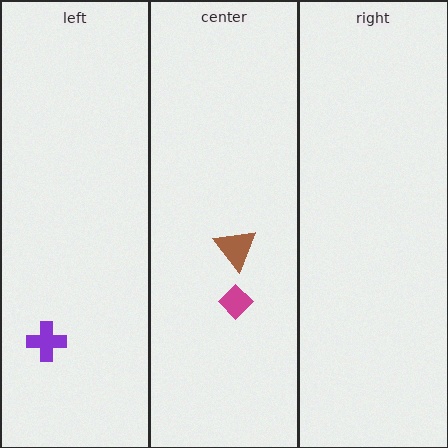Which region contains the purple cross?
The left region.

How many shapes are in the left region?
1.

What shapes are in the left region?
The purple cross.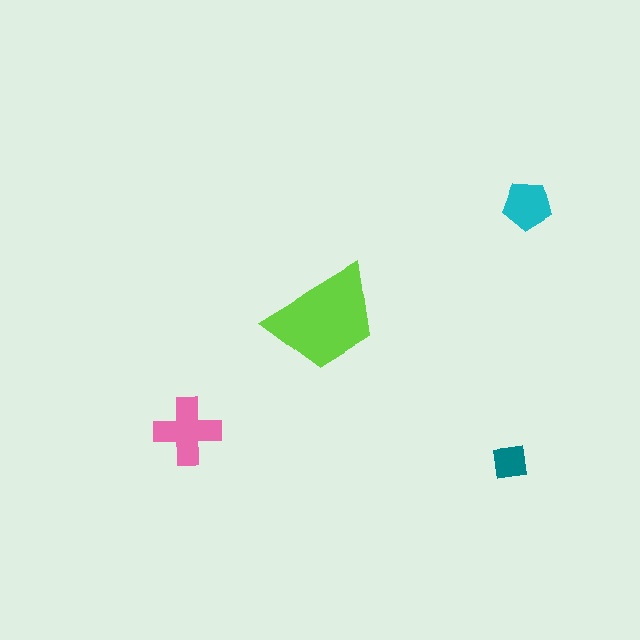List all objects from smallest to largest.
The teal square, the cyan pentagon, the pink cross, the lime trapezoid.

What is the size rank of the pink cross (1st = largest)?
2nd.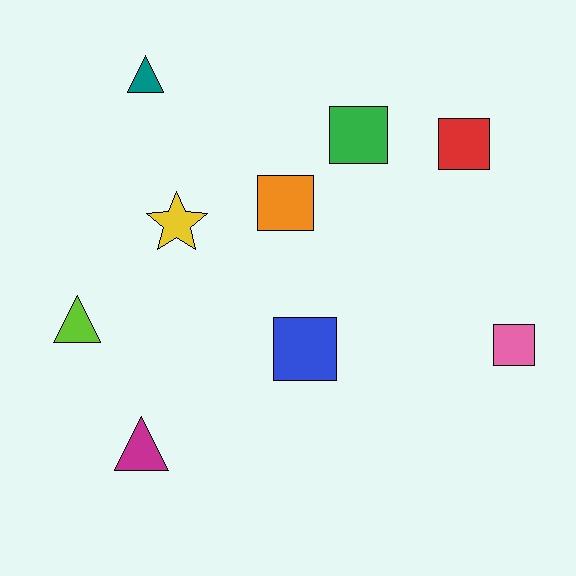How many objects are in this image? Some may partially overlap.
There are 9 objects.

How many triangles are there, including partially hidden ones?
There are 3 triangles.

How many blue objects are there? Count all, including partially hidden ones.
There is 1 blue object.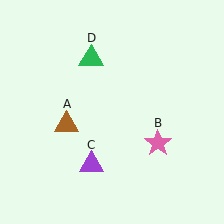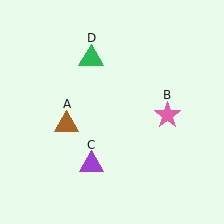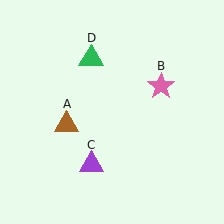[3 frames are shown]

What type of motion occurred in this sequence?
The pink star (object B) rotated counterclockwise around the center of the scene.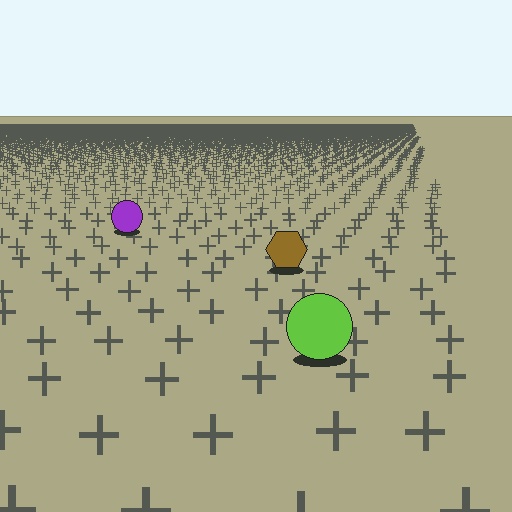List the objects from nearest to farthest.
From nearest to farthest: the lime circle, the brown hexagon, the purple circle.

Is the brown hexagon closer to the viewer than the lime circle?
No. The lime circle is closer — you can tell from the texture gradient: the ground texture is coarser near it.